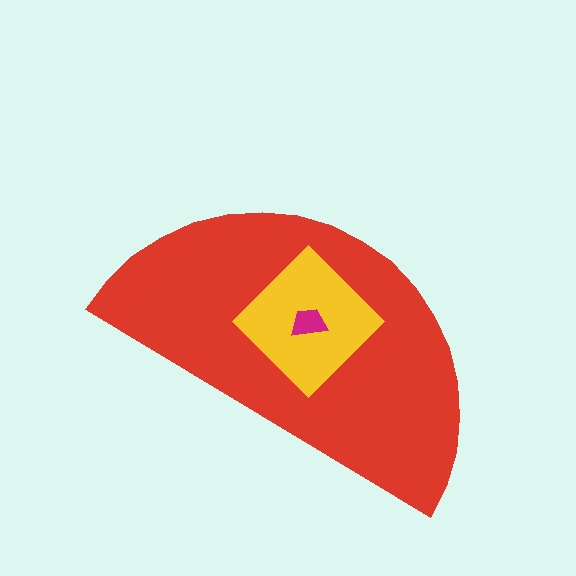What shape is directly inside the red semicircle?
The yellow diamond.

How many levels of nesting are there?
3.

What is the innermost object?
The magenta trapezoid.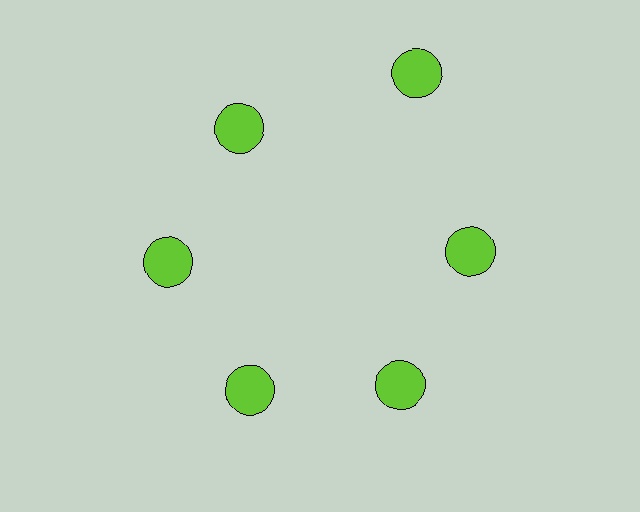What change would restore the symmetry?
The symmetry would be restored by moving it inward, back onto the ring so that all 6 circles sit at equal angles and equal distance from the center.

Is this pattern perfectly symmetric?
No. The 6 lime circles are arranged in a ring, but one element near the 1 o'clock position is pushed outward from the center, breaking the 6-fold rotational symmetry.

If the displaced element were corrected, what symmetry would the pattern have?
It would have 6-fold rotational symmetry — the pattern would map onto itself every 60 degrees.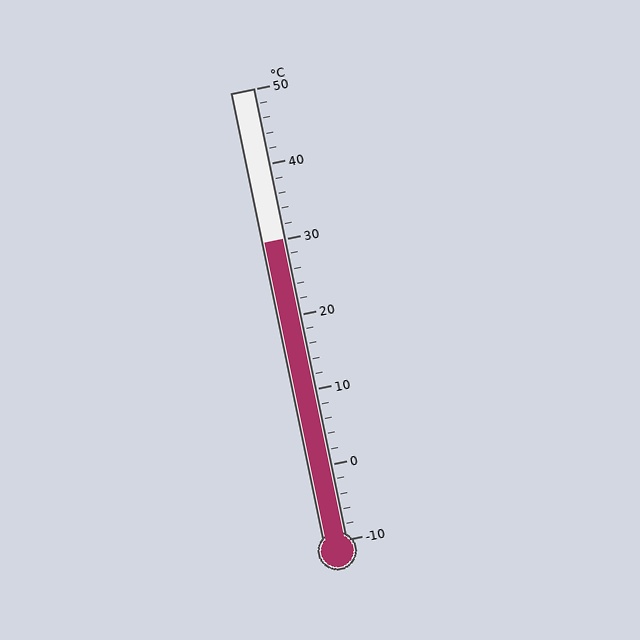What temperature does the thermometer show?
The thermometer shows approximately 30°C.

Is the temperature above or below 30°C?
The temperature is at 30°C.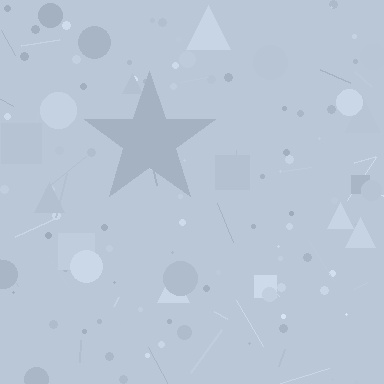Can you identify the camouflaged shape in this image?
The camouflaged shape is a star.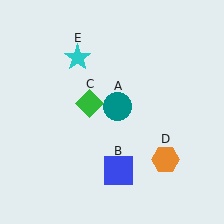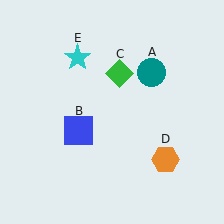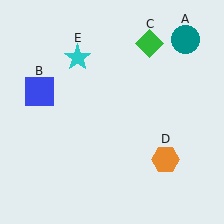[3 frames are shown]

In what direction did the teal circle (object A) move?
The teal circle (object A) moved up and to the right.